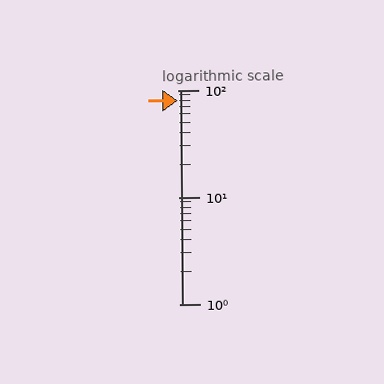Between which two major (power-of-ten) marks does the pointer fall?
The pointer is between 10 and 100.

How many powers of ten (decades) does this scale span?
The scale spans 2 decades, from 1 to 100.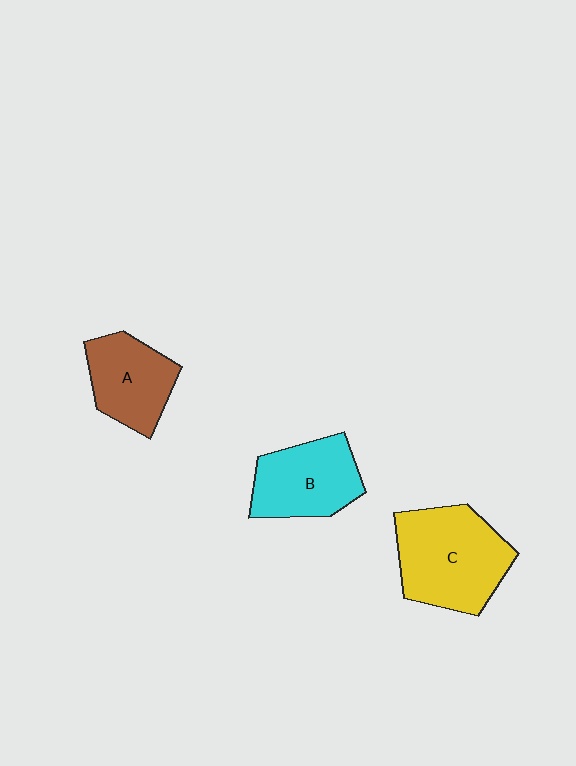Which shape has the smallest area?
Shape A (brown).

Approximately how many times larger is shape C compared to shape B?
Approximately 1.4 times.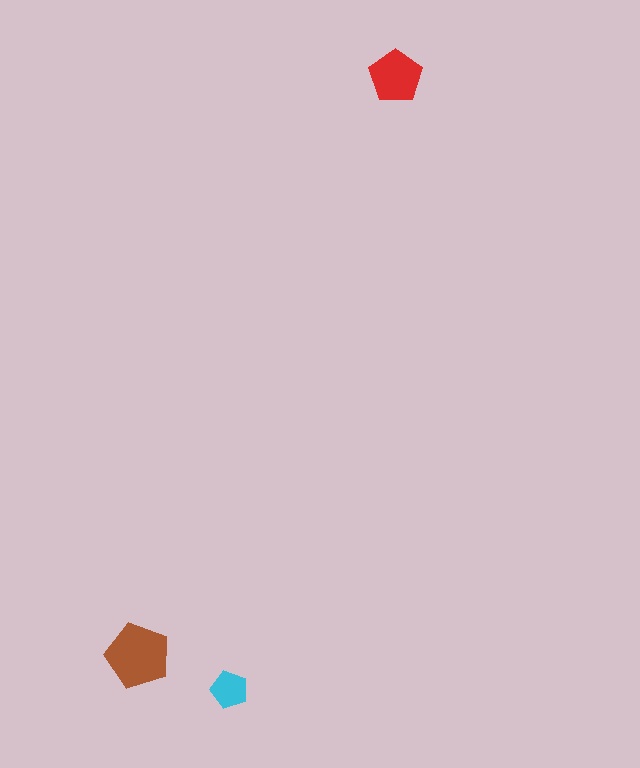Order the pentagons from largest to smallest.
the brown one, the red one, the cyan one.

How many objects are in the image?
There are 3 objects in the image.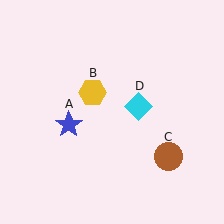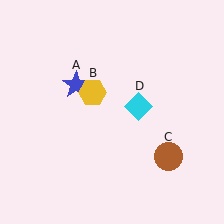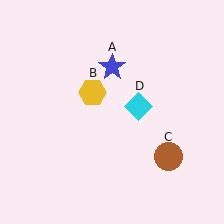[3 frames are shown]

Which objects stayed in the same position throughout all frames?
Yellow hexagon (object B) and brown circle (object C) and cyan diamond (object D) remained stationary.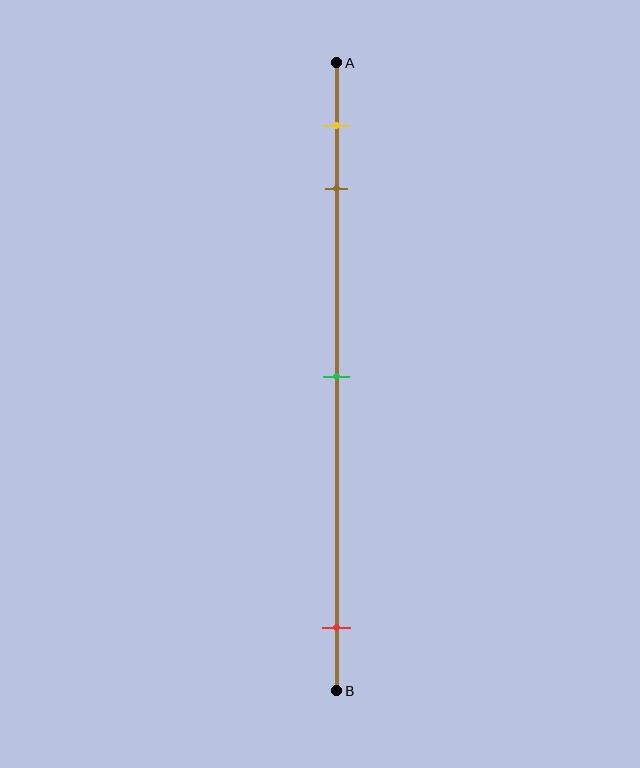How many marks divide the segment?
There are 4 marks dividing the segment.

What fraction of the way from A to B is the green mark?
The green mark is approximately 50% (0.5) of the way from A to B.